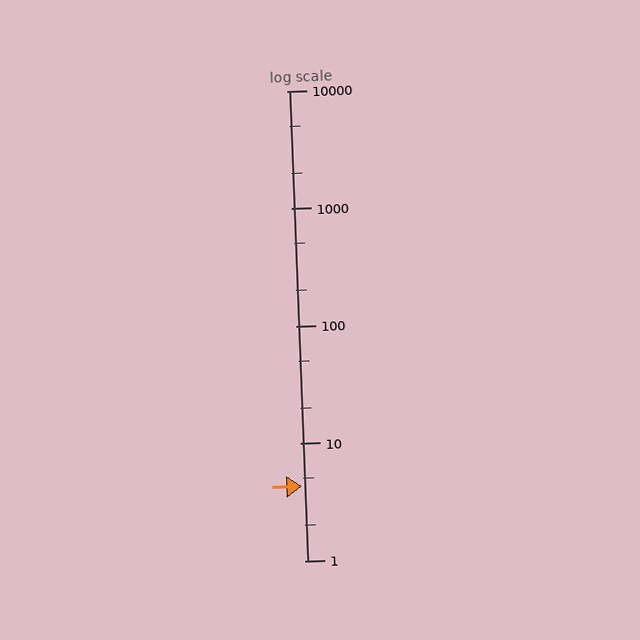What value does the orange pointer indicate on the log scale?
The pointer indicates approximately 4.3.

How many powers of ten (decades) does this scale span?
The scale spans 4 decades, from 1 to 10000.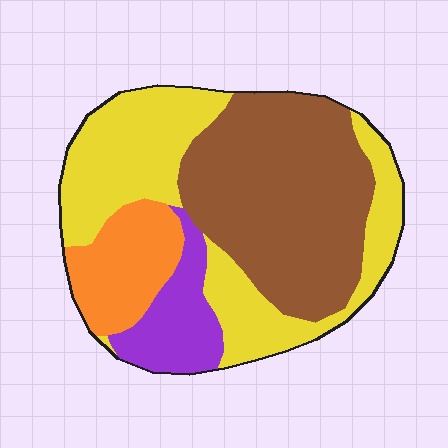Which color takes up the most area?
Brown, at roughly 40%.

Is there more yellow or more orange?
Yellow.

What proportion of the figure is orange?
Orange takes up about one eighth (1/8) of the figure.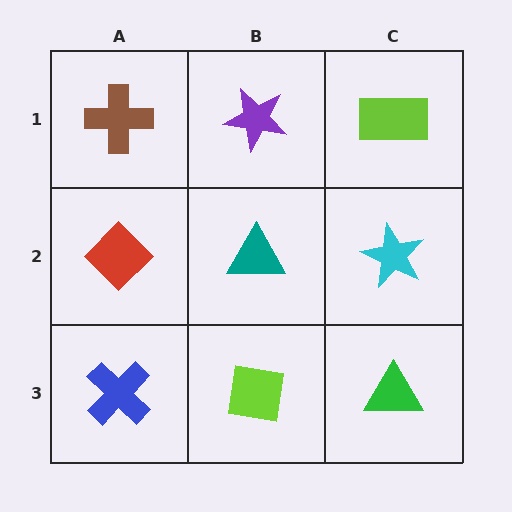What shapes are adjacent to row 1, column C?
A cyan star (row 2, column C), a purple star (row 1, column B).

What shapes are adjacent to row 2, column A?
A brown cross (row 1, column A), a blue cross (row 3, column A), a teal triangle (row 2, column B).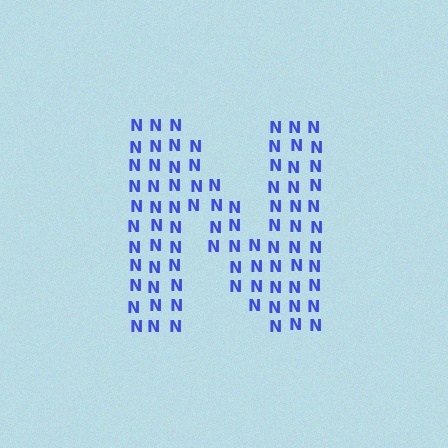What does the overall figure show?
The overall figure shows the letter N.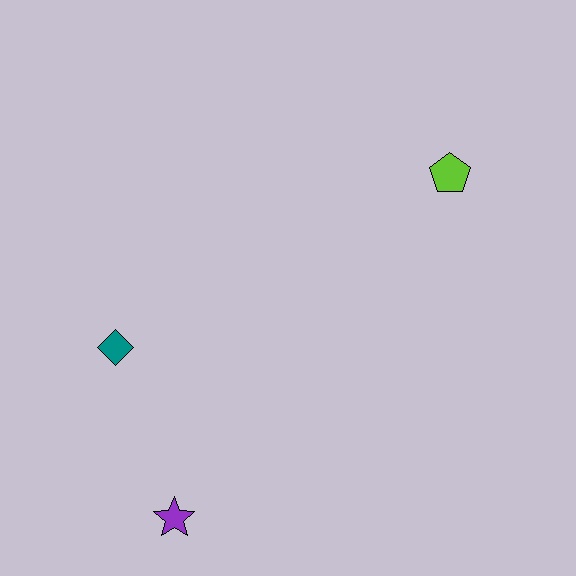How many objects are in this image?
There are 3 objects.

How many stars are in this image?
There is 1 star.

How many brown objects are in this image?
There are no brown objects.